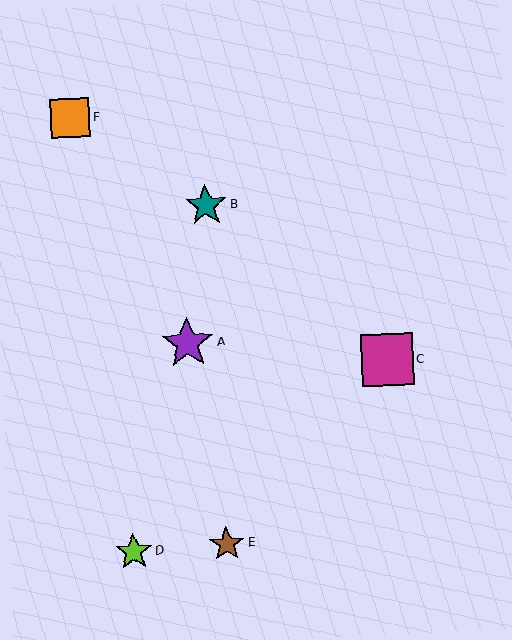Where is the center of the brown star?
The center of the brown star is at (227, 544).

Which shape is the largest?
The purple star (labeled A) is the largest.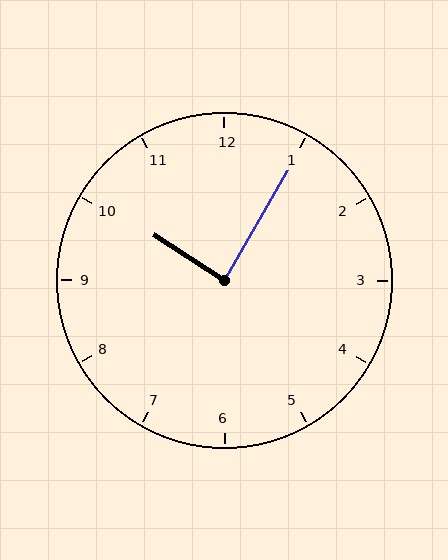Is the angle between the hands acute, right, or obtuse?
It is right.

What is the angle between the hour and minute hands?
Approximately 88 degrees.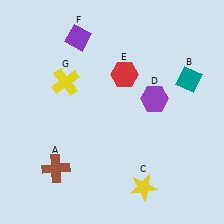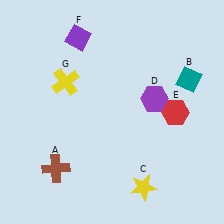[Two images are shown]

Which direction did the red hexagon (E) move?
The red hexagon (E) moved right.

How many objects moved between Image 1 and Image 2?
1 object moved between the two images.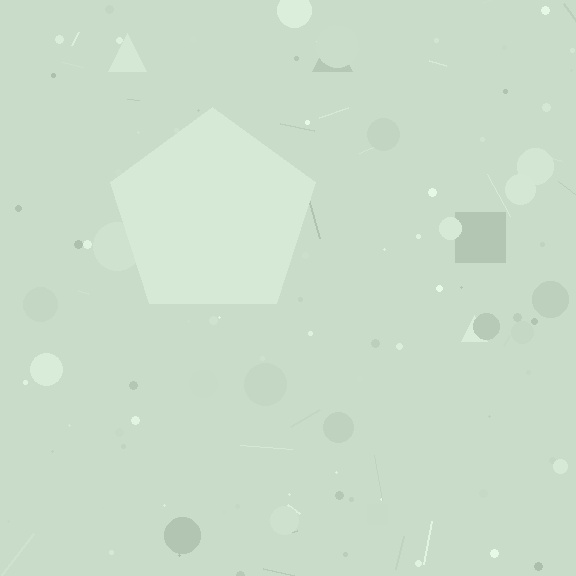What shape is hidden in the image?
A pentagon is hidden in the image.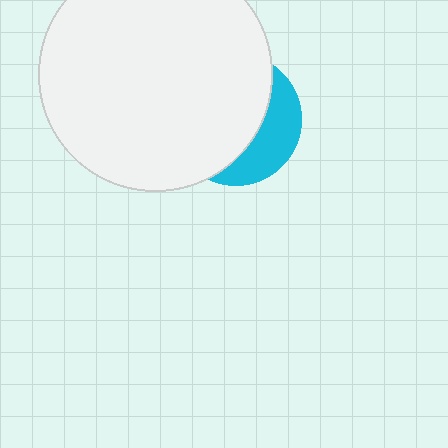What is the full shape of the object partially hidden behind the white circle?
The partially hidden object is a cyan circle.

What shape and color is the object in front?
The object in front is a white circle.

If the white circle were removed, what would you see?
You would see the complete cyan circle.